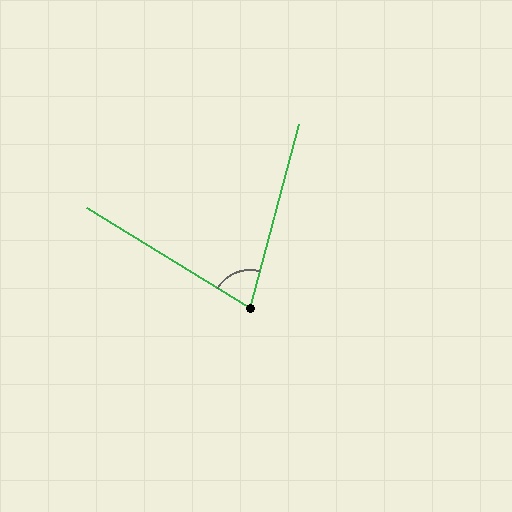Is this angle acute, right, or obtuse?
It is acute.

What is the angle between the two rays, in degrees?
Approximately 74 degrees.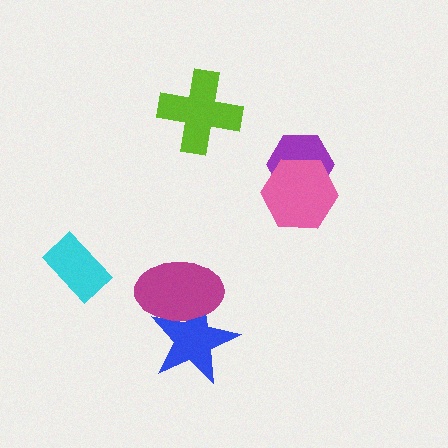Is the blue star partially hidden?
Yes, it is partially covered by another shape.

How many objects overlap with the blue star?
1 object overlaps with the blue star.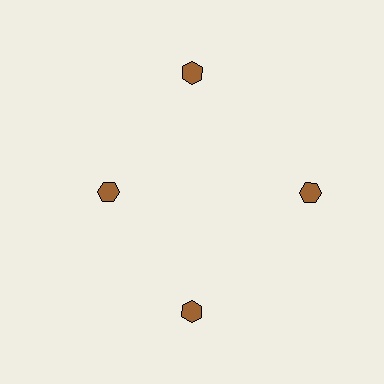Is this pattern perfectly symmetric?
No. The 4 brown hexagons are arranged in a ring, but one element near the 9 o'clock position is pulled inward toward the center, breaking the 4-fold rotational symmetry.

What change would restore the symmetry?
The symmetry would be restored by moving it outward, back onto the ring so that all 4 hexagons sit at equal angles and equal distance from the center.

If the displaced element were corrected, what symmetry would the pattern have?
It would have 4-fold rotational symmetry — the pattern would map onto itself every 90 degrees.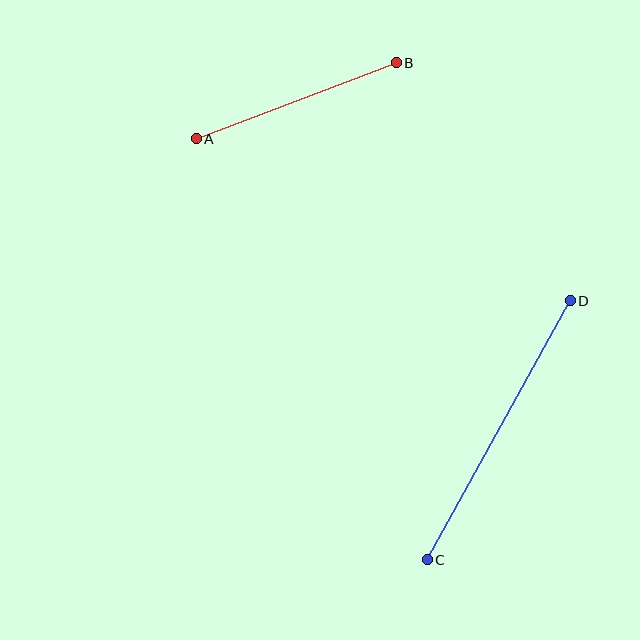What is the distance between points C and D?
The distance is approximately 296 pixels.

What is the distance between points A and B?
The distance is approximately 214 pixels.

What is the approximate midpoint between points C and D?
The midpoint is at approximately (499, 430) pixels.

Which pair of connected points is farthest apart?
Points C and D are farthest apart.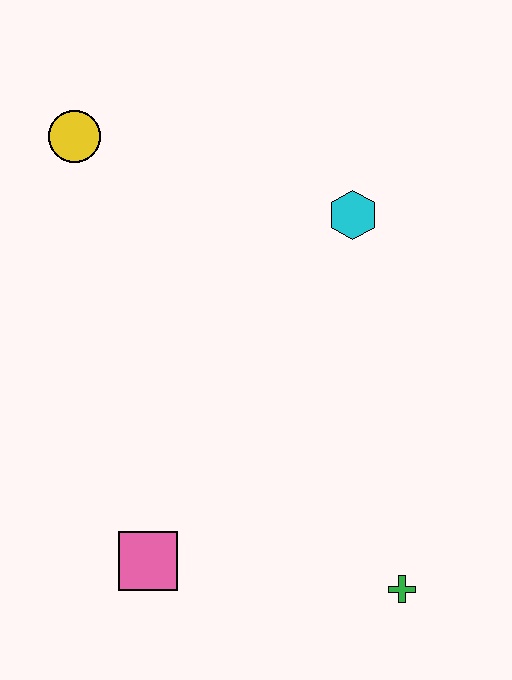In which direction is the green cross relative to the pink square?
The green cross is to the right of the pink square.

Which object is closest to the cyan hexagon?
The yellow circle is closest to the cyan hexagon.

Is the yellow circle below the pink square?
No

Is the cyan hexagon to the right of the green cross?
No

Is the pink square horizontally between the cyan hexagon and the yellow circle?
Yes